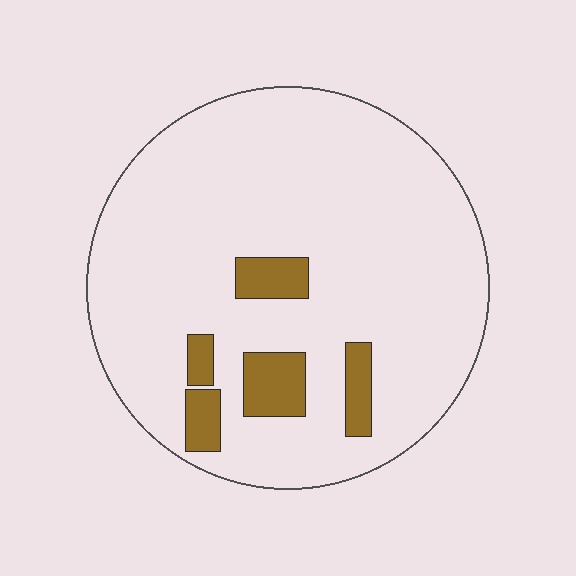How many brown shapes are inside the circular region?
5.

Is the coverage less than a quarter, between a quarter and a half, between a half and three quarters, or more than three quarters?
Less than a quarter.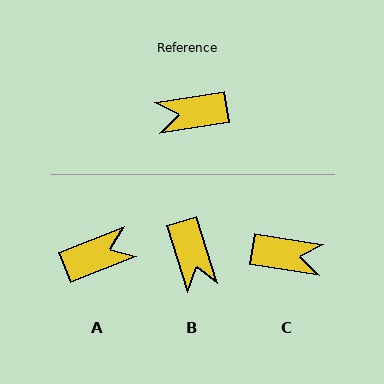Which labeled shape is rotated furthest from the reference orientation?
A, about 168 degrees away.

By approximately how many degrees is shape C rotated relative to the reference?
Approximately 162 degrees counter-clockwise.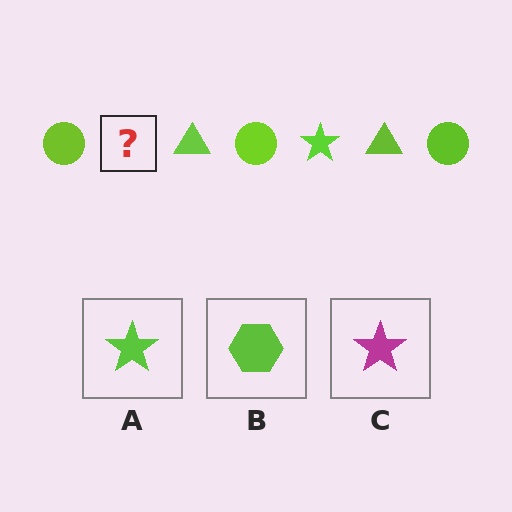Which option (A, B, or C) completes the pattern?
A.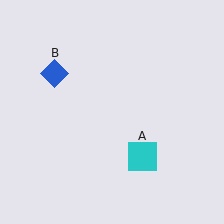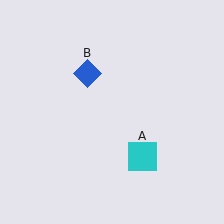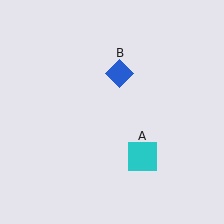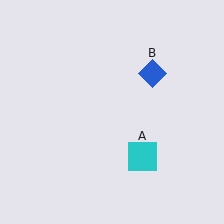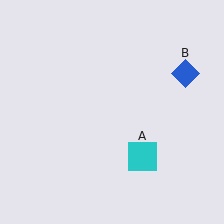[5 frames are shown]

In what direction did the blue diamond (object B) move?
The blue diamond (object B) moved right.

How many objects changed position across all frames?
1 object changed position: blue diamond (object B).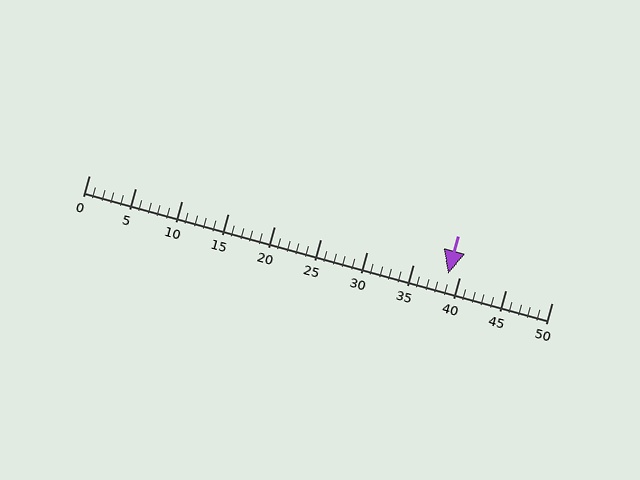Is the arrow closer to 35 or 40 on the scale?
The arrow is closer to 40.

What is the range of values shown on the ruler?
The ruler shows values from 0 to 50.